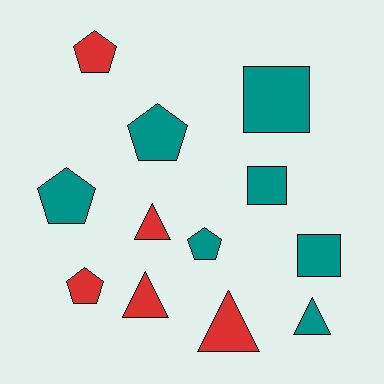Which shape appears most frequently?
Pentagon, with 5 objects.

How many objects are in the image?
There are 12 objects.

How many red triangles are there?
There are 3 red triangles.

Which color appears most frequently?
Teal, with 7 objects.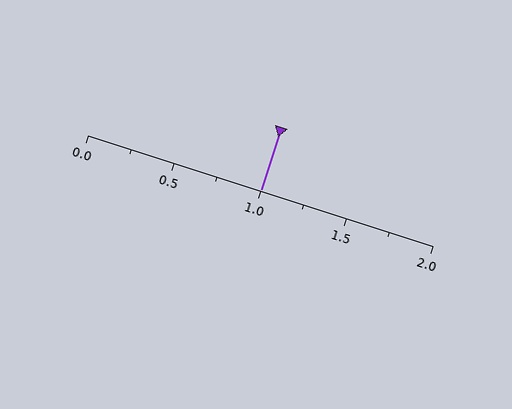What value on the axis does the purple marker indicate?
The marker indicates approximately 1.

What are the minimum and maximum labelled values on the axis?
The axis runs from 0.0 to 2.0.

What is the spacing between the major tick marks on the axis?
The major ticks are spaced 0.5 apart.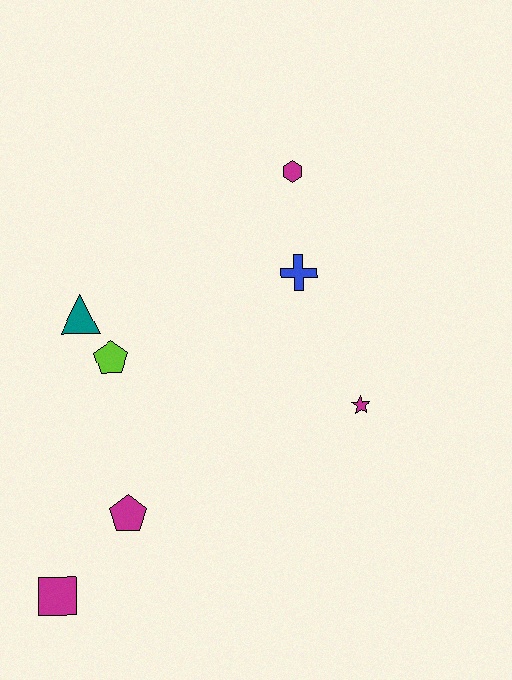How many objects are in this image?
There are 7 objects.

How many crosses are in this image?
There is 1 cross.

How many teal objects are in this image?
There is 1 teal object.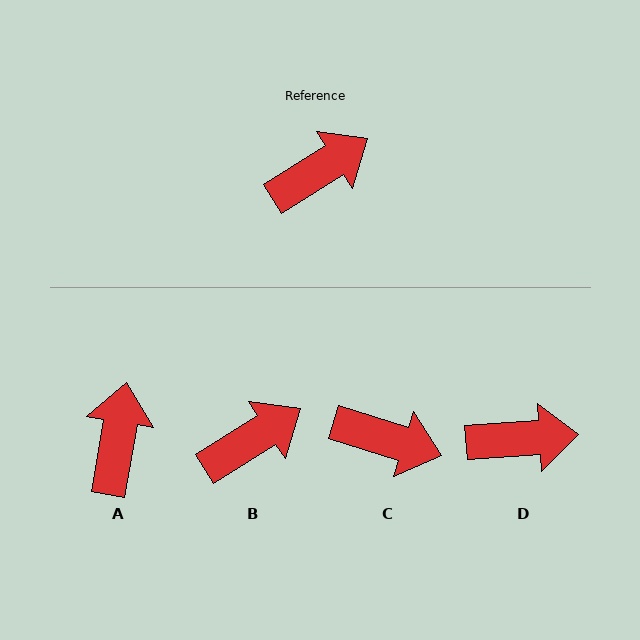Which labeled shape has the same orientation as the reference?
B.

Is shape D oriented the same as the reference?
No, it is off by about 28 degrees.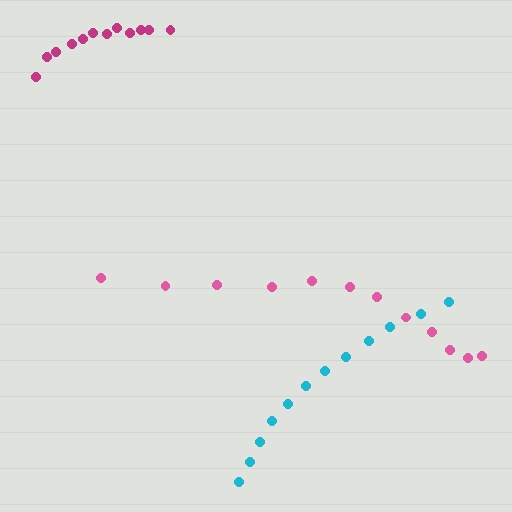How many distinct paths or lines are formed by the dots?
There are 3 distinct paths.